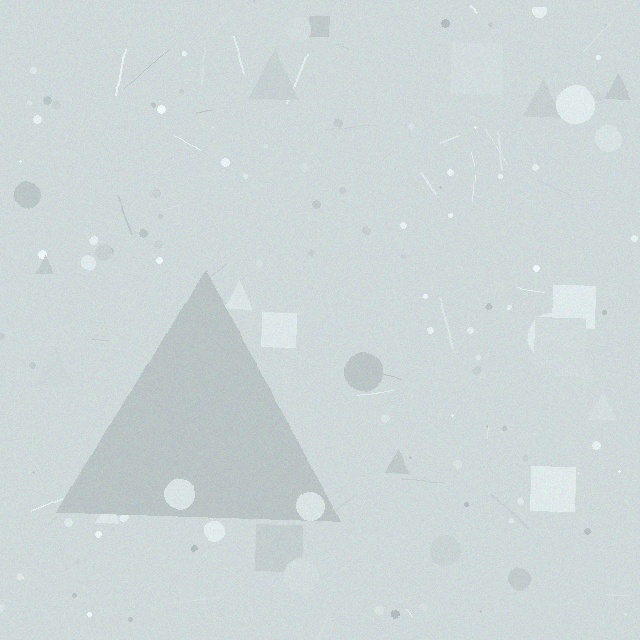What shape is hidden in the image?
A triangle is hidden in the image.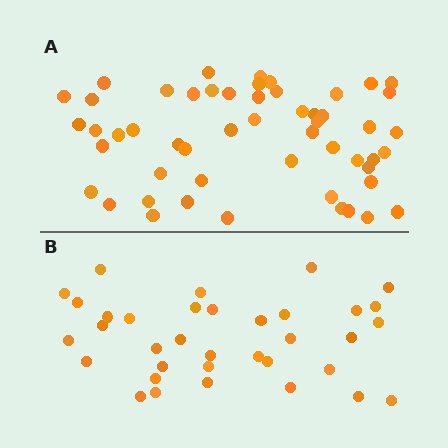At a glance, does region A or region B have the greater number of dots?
Region A (the top region) has more dots.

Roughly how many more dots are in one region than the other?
Region A has approximately 20 more dots than region B.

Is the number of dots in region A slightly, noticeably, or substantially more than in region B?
Region A has substantially more. The ratio is roughly 1.5 to 1.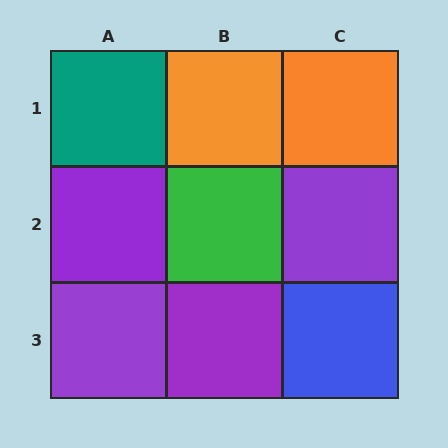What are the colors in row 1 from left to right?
Teal, orange, orange.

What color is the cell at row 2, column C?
Purple.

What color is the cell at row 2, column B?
Green.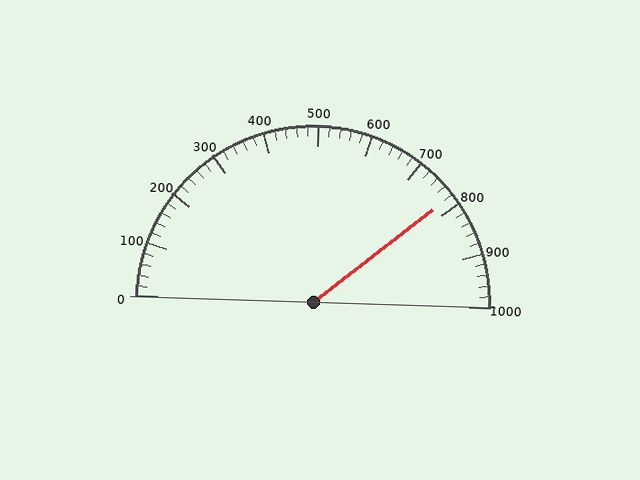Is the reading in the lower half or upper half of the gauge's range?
The reading is in the upper half of the range (0 to 1000).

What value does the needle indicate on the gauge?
The needle indicates approximately 780.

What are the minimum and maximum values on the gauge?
The gauge ranges from 0 to 1000.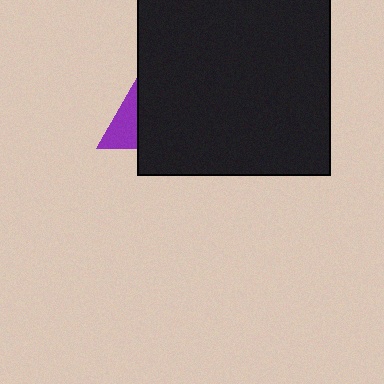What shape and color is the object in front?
The object in front is a black rectangle.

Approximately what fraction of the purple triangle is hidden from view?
Roughly 66% of the purple triangle is hidden behind the black rectangle.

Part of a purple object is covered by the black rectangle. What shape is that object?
It is a triangle.